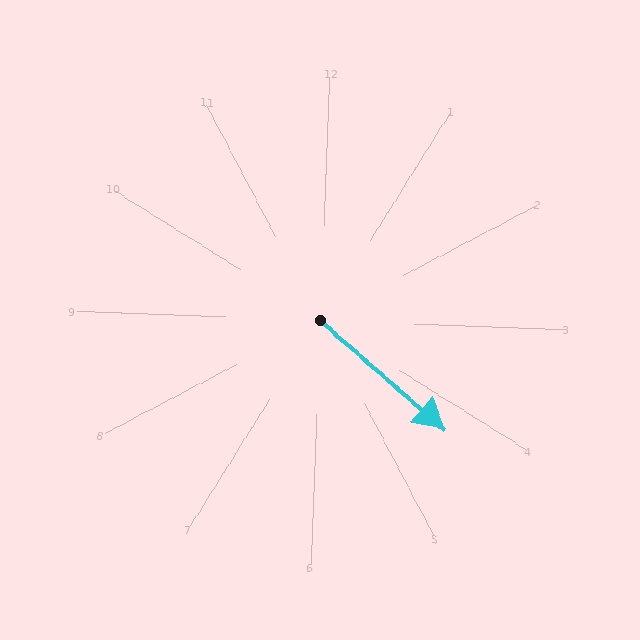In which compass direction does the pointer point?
Southeast.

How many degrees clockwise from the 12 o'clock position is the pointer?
Approximately 129 degrees.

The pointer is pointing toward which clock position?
Roughly 4 o'clock.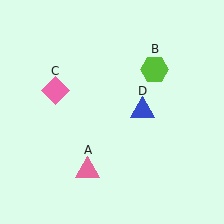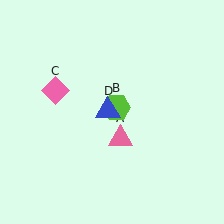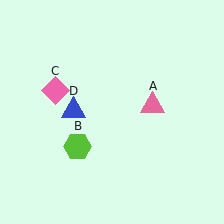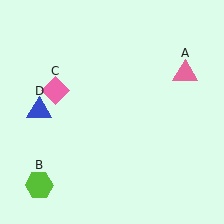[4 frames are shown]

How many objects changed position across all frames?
3 objects changed position: pink triangle (object A), lime hexagon (object B), blue triangle (object D).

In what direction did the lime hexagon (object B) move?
The lime hexagon (object B) moved down and to the left.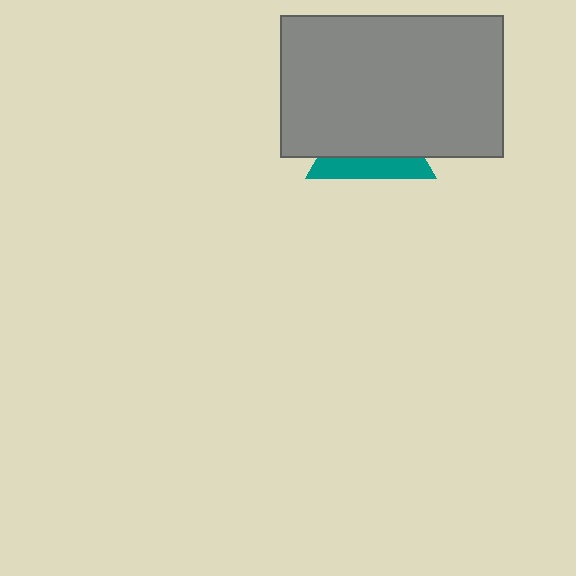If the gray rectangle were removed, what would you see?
You would see the complete teal triangle.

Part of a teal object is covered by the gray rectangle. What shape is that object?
It is a triangle.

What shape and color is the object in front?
The object in front is a gray rectangle.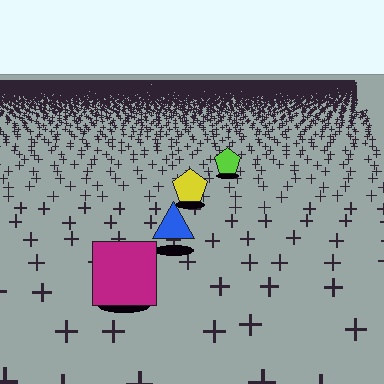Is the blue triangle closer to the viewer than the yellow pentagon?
Yes. The blue triangle is closer — you can tell from the texture gradient: the ground texture is coarser near it.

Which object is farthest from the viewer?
The lime pentagon is farthest from the viewer. It appears smaller and the ground texture around it is denser.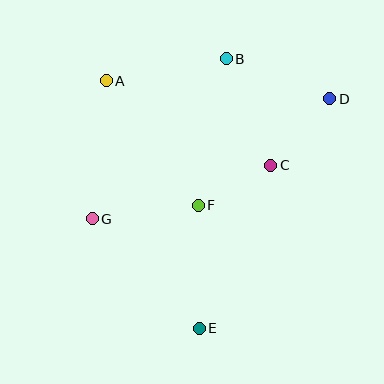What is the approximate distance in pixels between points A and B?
The distance between A and B is approximately 122 pixels.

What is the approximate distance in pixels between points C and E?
The distance between C and E is approximately 178 pixels.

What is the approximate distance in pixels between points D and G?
The distance between D and G is approximately 266 pixels.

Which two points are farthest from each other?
Points B and E are farthest from each other.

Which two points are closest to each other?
Points C and F are closest to each other.